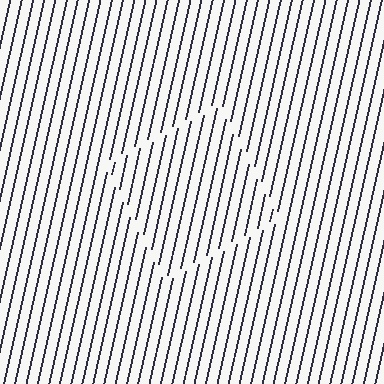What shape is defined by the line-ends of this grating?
An illusory square. The interior of the shape contains the same grating, shifted by half a period — the contour is defined by the phase discontinuity where line-ends from the inner and outer gratings abut.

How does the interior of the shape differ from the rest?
The interior of the shape contains the same grating, shifted by half a period — the contour is defined by the phase discontinuity where line-ends from the inner and outer gratings abut.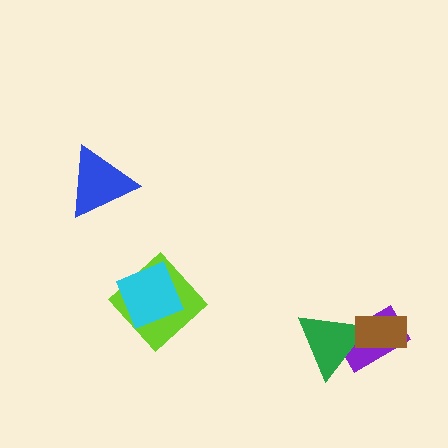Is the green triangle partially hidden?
Yes, it is partially covered by another shape.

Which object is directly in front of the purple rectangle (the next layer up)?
The green triangle is directly in front of the purple rectangle.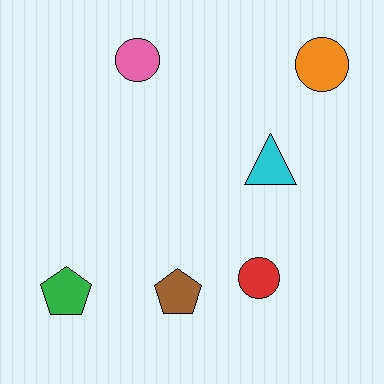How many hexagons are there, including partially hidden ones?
There are no hexagons.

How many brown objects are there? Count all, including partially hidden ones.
There is 1 brown object.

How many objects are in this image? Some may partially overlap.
There are 6 objects.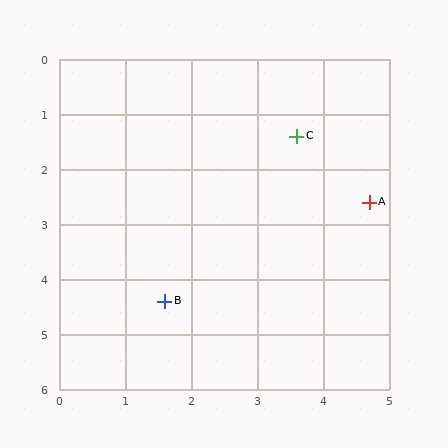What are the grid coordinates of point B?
Point B is at approximately (1.6, 4.4).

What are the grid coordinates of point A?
Point A is at approximately (4.7, 2.6).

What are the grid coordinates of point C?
Point C is at approximately (3.6, 1.4).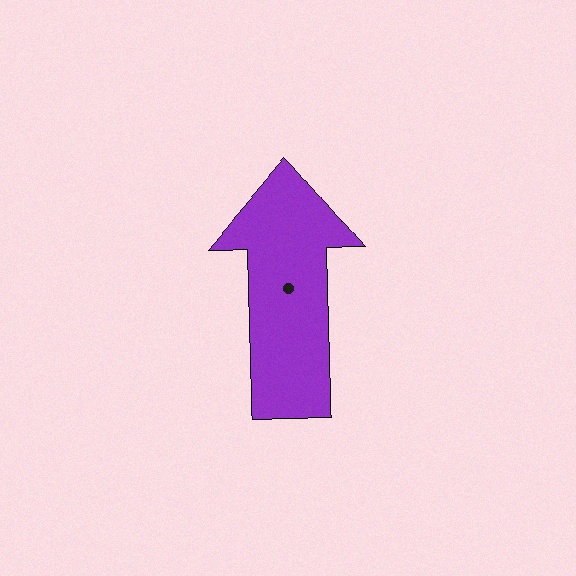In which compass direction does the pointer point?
North.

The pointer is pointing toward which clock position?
Roughly 12 o'clock.